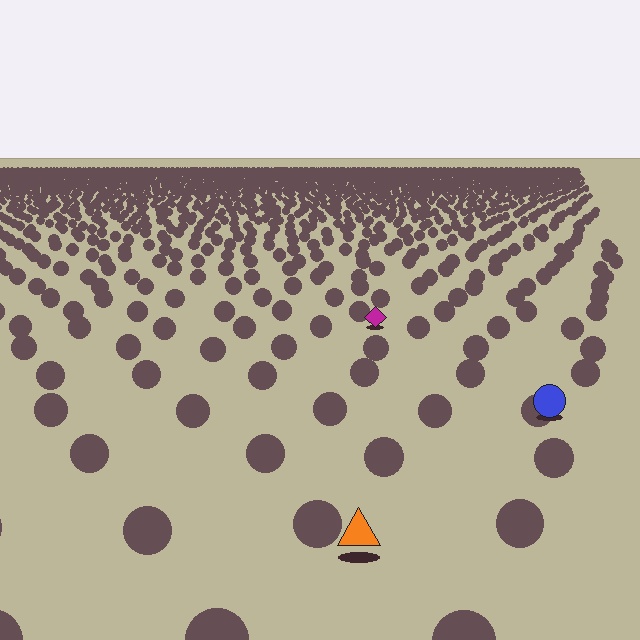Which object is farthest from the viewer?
The magenta diamond is farthest from the viewer. It appears smaller and the ground texture around it is denser.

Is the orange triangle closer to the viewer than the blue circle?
Yes. The orange triangle is closer — you can tell from the texture gradient: the ground texture is coarser near it.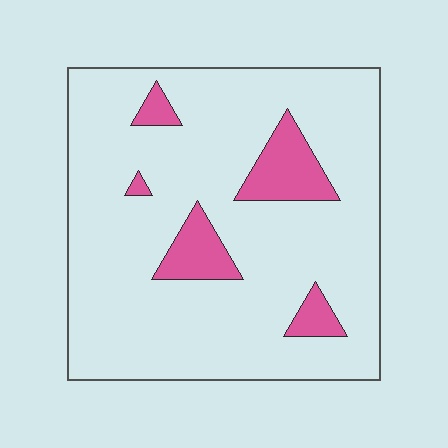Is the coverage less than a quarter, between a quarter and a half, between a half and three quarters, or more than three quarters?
Less than a quarter.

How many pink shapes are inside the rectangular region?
5.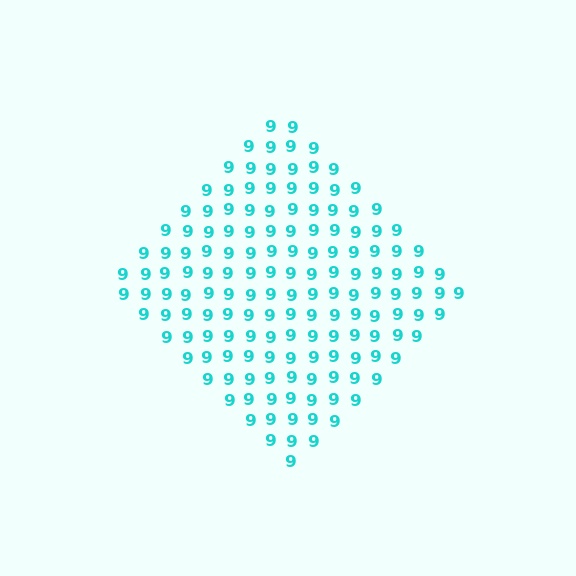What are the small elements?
The small elements are digit 9's.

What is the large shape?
The large shape is a diamond.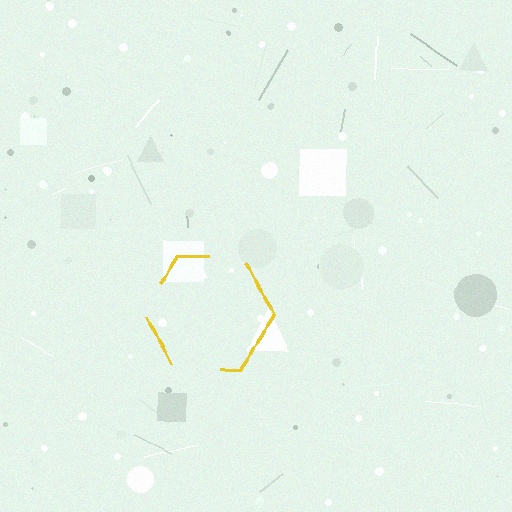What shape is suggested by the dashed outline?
The dashed outline suggests a hexagon.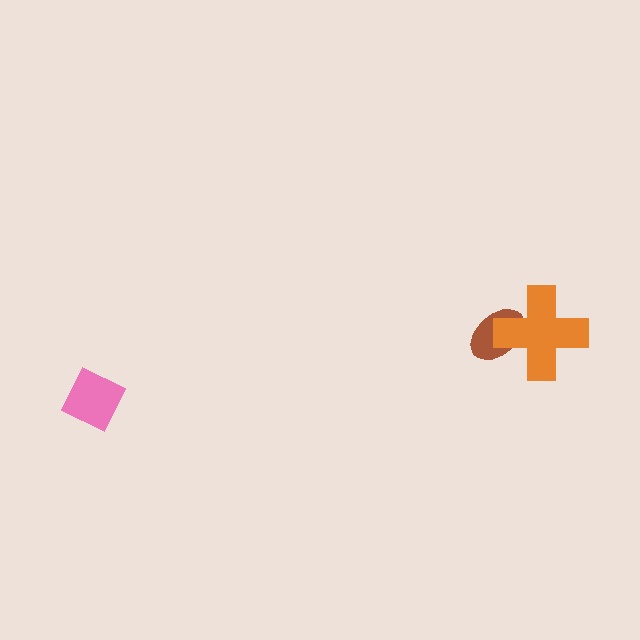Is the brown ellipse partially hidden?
Yes, it is partially covered by another shape.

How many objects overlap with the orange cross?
1 object overlaps with the orange cross.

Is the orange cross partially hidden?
No, no other shape covers it.